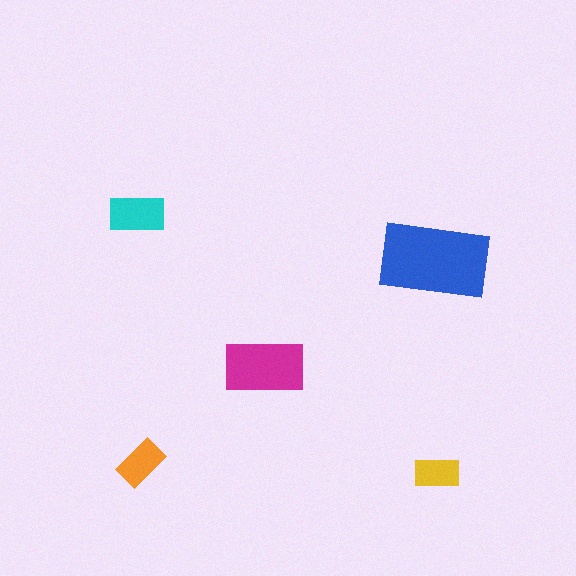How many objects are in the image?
There are 5 objects in the image.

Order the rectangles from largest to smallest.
the blue one, the magenta one, the cyan one, the orange one, the yellow one.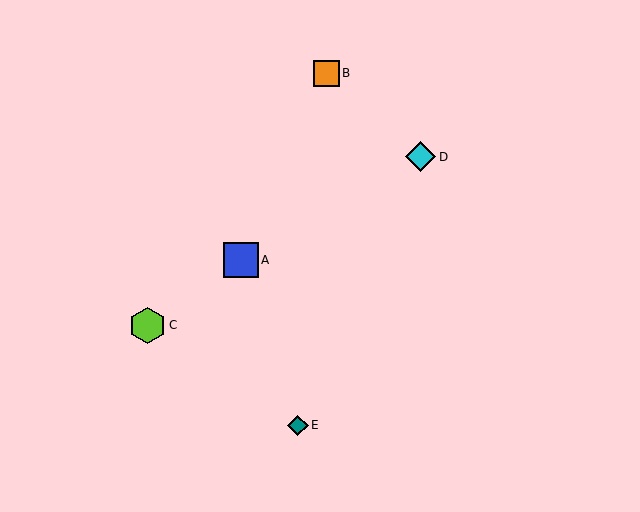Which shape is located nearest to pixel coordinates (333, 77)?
The orange square (labeled B) at (326, 73) is nearest to that location.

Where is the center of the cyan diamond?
The center of the cyan diamond is at (421, 157).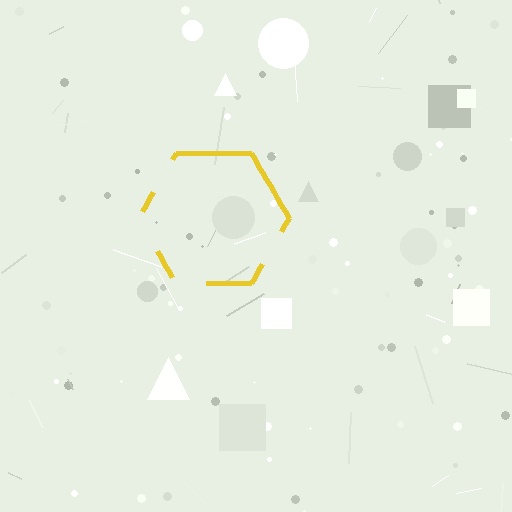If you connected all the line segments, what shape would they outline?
They would outline a hexagon.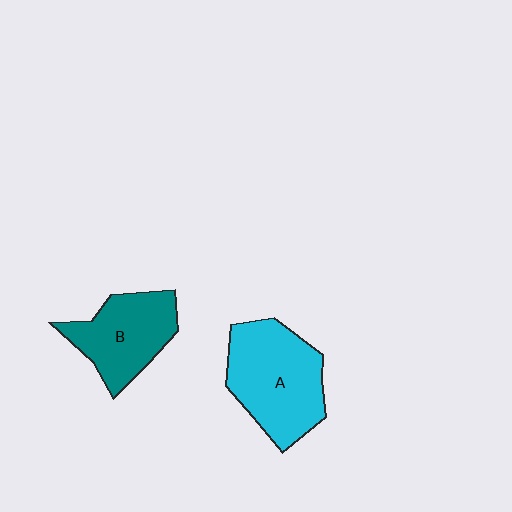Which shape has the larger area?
Shape A (cyan).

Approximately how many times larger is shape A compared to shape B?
Approximately 1.3 times.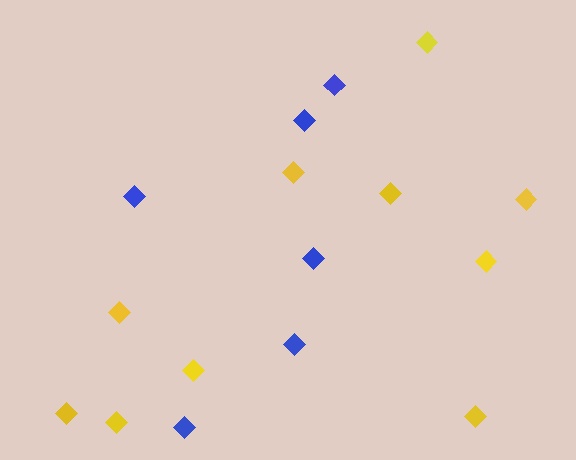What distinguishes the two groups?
There are 2 groups: one group of yellow diamonds (10) and one group of blue diamonds (6).